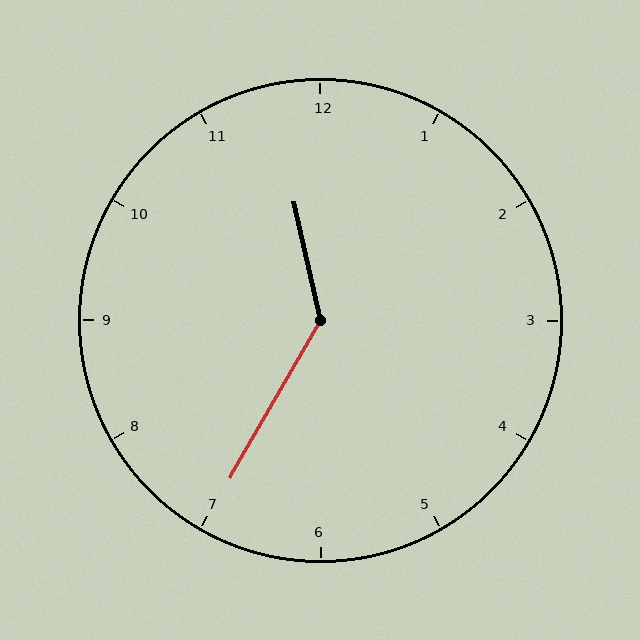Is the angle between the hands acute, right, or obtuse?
It is obtuse.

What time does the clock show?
11:35.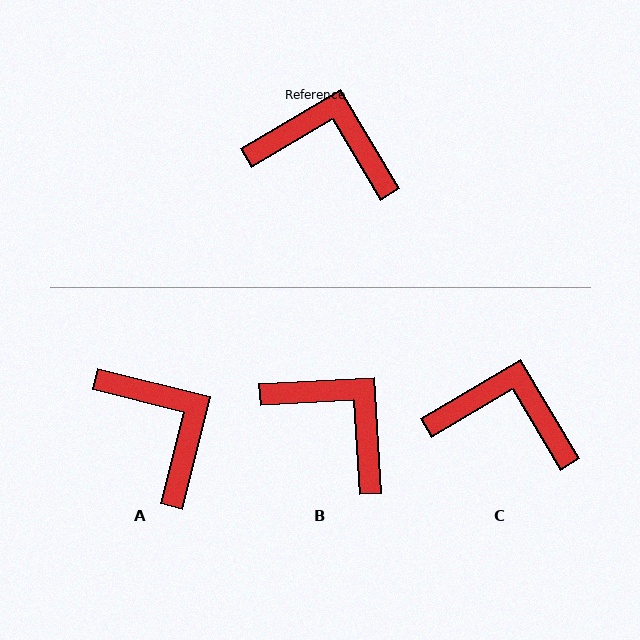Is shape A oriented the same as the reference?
No, it is off by about 45 degrees.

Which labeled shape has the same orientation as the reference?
C.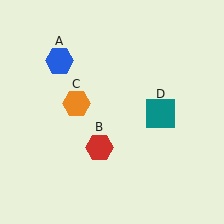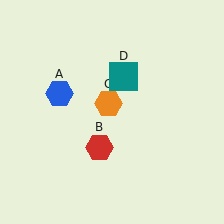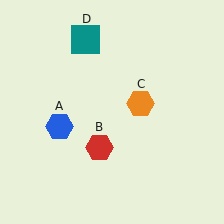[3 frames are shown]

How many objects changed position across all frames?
3 objects changed position: blue hexagon (object A), orange hexagon (object C), teal square (object D).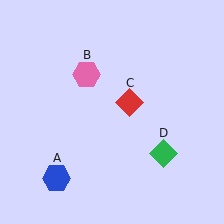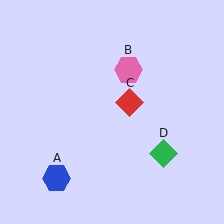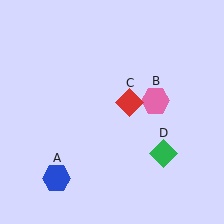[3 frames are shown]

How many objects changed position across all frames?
1 object changed position: pink hexagon (object B).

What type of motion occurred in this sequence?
The pink hexagon (object B) rotated clockwise around the center of the scene.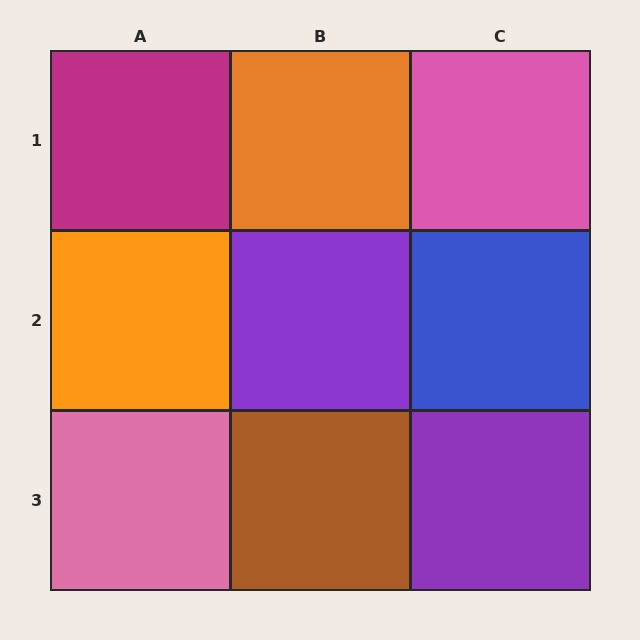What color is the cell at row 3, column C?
Purple.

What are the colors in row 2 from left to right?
Orange, purple, blue.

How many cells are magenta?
1 cell is magenta.